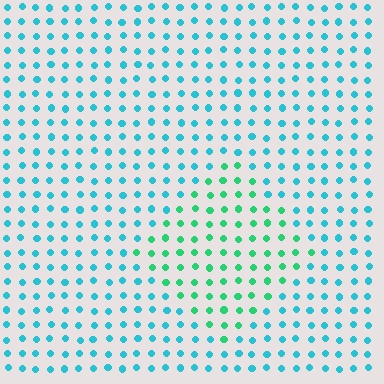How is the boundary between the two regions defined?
The boundary is defined purely by a slight shift in hue (about 39 degrees). Spacing, size, and orientation are identical on both sides.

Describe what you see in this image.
The image is filled with small cyan elements in a uniform arrangement. A diamond-shaped region is visible where the elements are tinted to a slightly different hue, forming a subtle color boundary.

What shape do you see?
I see a diamond.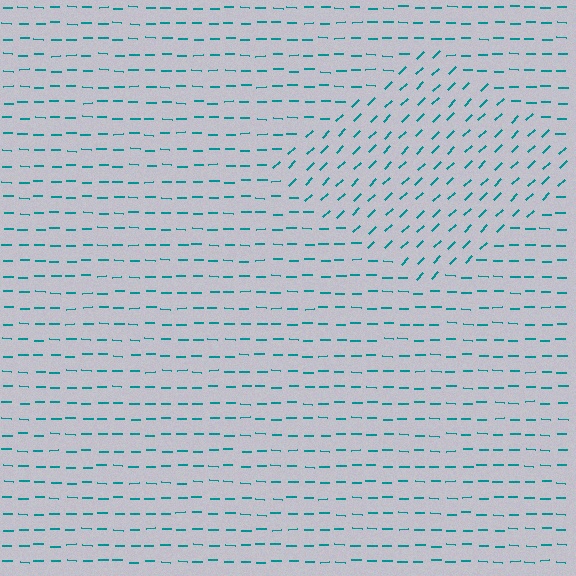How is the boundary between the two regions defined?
The boundary is defined purely by a change in line orientation (approximately 45 degrees difference). All lines are the same color and thickness.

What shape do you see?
I see a diamond.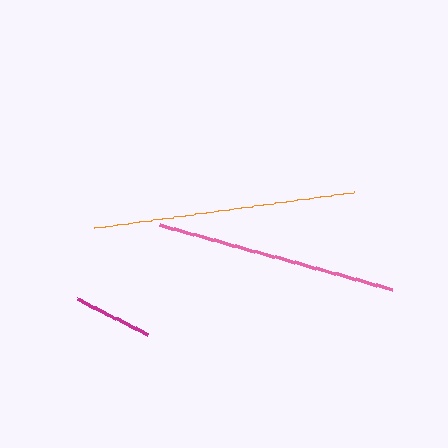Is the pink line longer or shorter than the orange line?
The orange line is longer than the pink line.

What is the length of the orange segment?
The orange segment is approximately 263 pixels long.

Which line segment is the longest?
The orange line is the longest at approximately 263 pixels.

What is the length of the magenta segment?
The magenta segment is approximately 80 pixels long.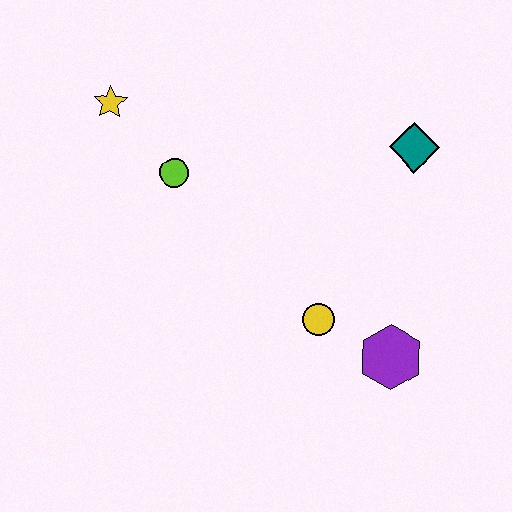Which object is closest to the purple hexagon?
The yellow circle is closest to the purple hexagon.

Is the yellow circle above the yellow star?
No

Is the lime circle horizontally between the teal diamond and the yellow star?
Yes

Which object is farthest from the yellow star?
The purple hexagon is farthest from the yellow star.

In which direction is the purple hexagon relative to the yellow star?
The purple hexagon is to the right of the yellow star.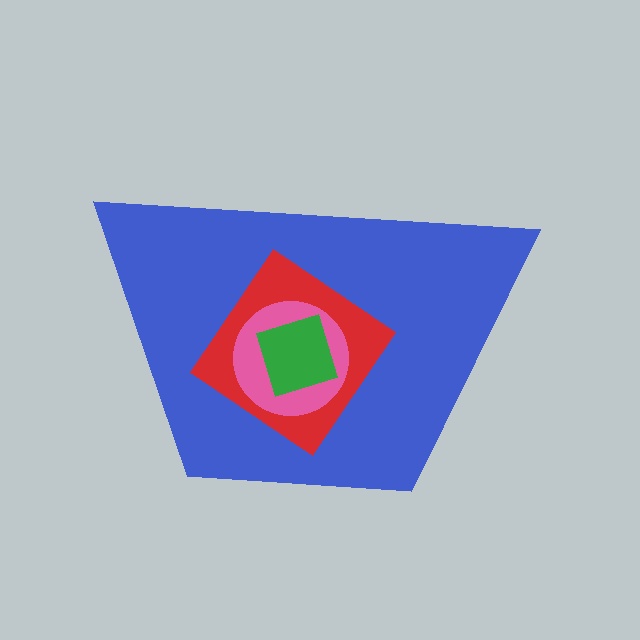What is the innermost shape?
The green diamond.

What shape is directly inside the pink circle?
The green diamond.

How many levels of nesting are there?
4.